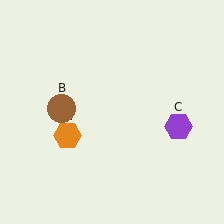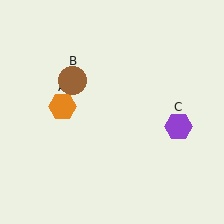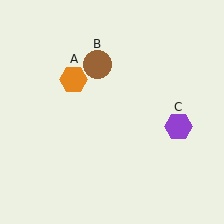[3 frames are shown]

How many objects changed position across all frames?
2 objects changed position: orange hexagon (object A), brown circle (object B).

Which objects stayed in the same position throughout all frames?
Purple hexagon (object C) remained stationary.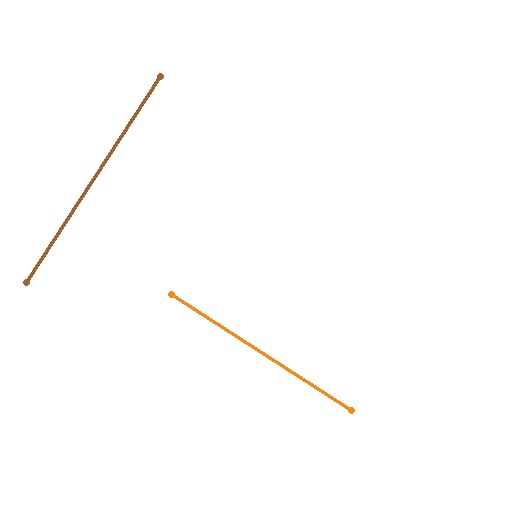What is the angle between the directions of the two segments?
Approximately 90 degrees.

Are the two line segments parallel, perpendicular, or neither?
Perpendicular — they meet at approximately 90°.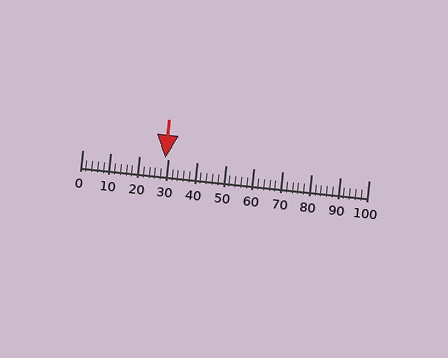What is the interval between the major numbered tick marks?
The major tick marks are spaced 10 units apart.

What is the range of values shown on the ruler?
The ruler shows values from 0 to 100.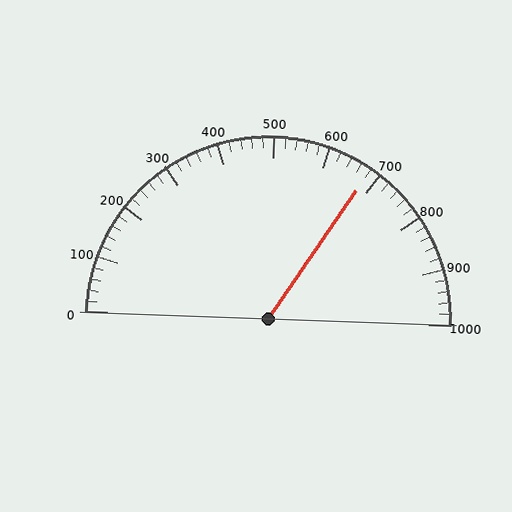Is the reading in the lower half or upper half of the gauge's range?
The reading is in the upper half of the range (0 to 1000).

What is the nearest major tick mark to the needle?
The nearest major tick mark is 700.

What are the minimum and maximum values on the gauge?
The gauge ranges from 0 to 1000.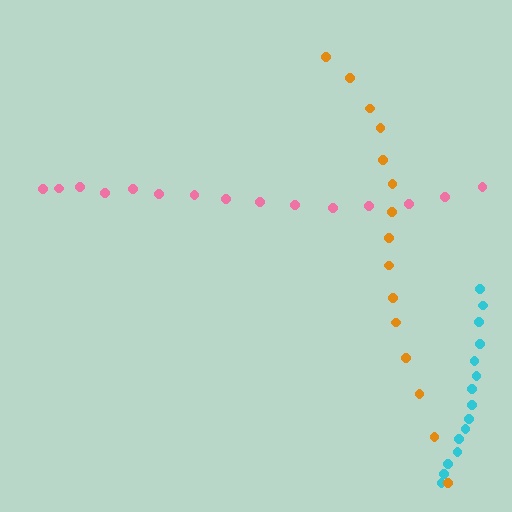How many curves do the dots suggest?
There are 3 distinct paths.